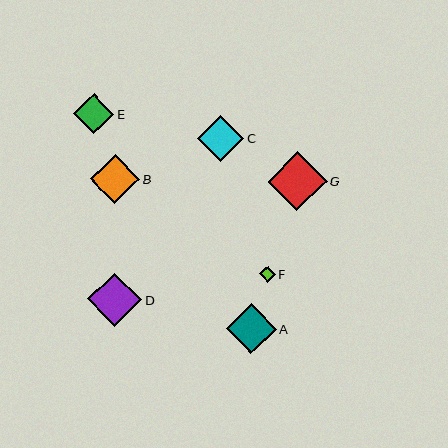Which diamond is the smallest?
Diamond F is the smallest with a size of approximately 16 pixels.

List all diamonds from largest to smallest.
From largest to smallest: G, D, A, B, C, E, F.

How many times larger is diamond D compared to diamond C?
Diamond D is approximately 1.2 times the size of diamond C.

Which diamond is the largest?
Diamond G is the largest with a size of approximately 59 pixels.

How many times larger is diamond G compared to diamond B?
Diamond G is approximately 1.2 times the size of diamond B.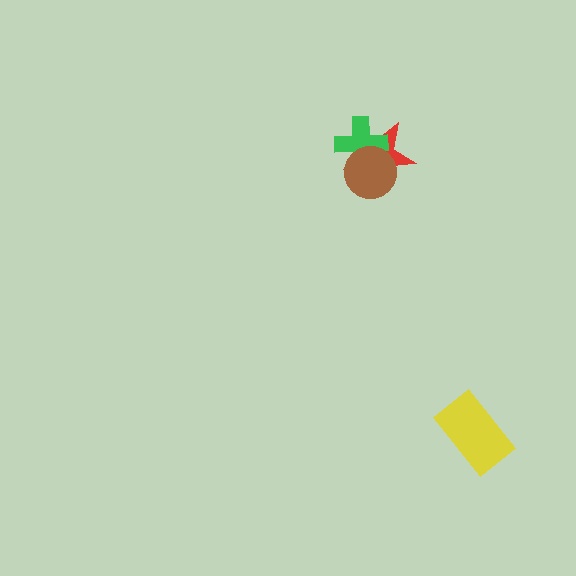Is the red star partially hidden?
Yes, it is partially covered by another shape.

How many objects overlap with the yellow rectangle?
0 objects overlap with the yellow rectangle.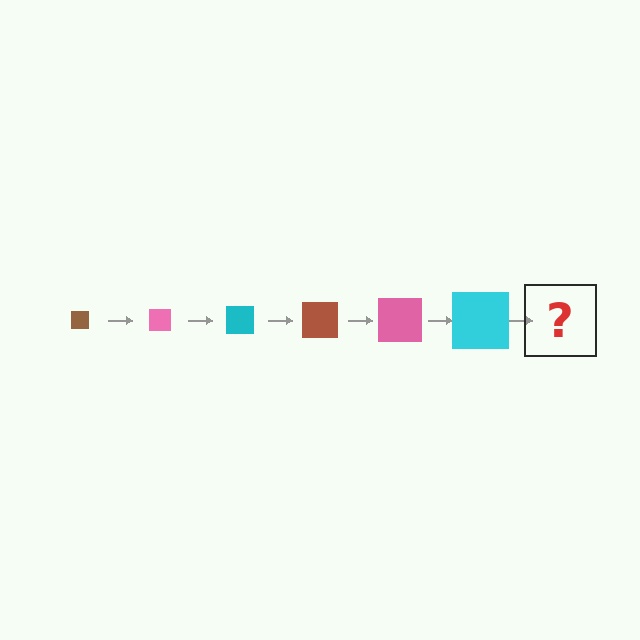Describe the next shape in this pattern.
It should be a brown square, larger than the previous one.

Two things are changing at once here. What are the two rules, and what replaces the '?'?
The two rules are that the square grows larger each step and the color cycles through brown, pink, and cyan. The '?' should be a brown square, larger than the previous one.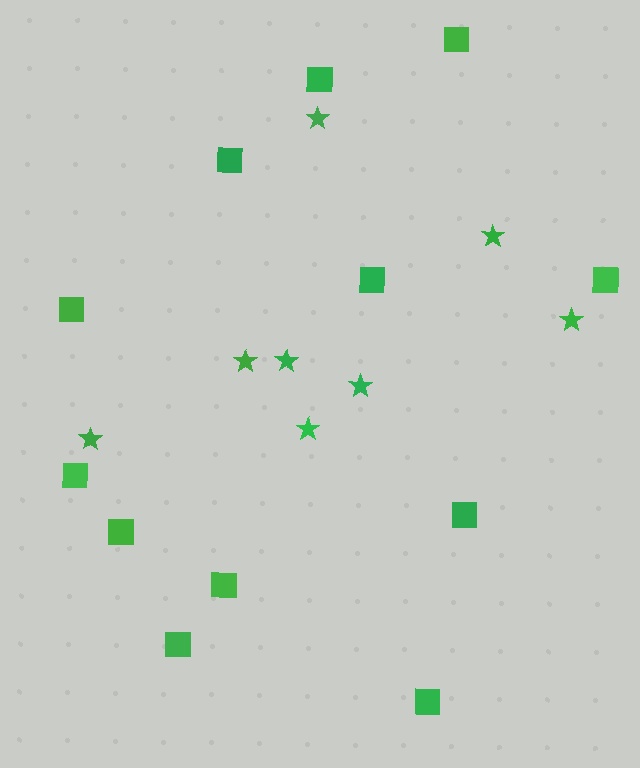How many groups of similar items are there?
There are 2 groups: one group of stars (8) and one group of squares (12).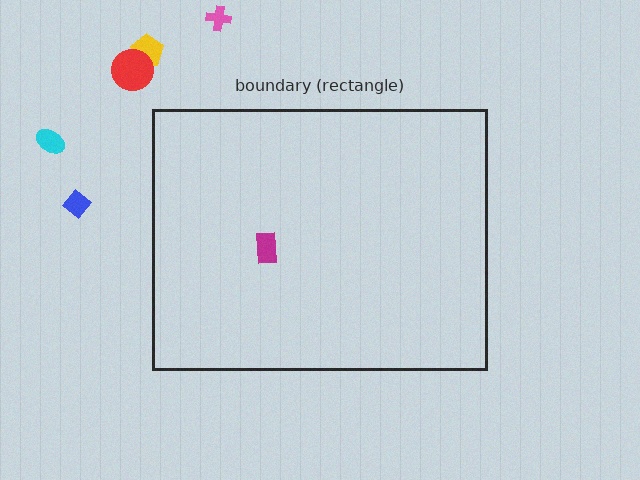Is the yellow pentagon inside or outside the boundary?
Outside.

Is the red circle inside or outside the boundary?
Outside.